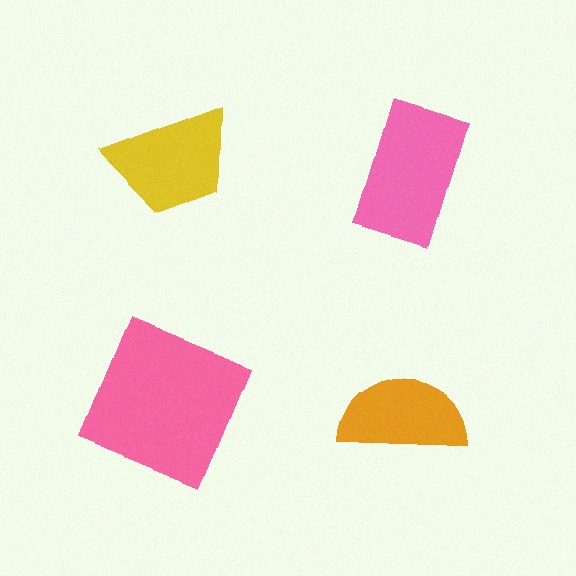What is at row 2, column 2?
An orange semicircle.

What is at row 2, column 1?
A pink square.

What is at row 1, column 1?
A yellow trapezoid.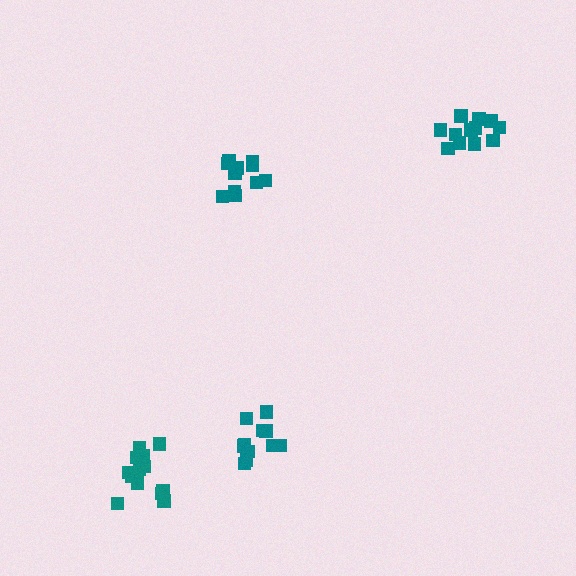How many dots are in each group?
Group 1: 11 dots, Group 2: 11 dots, Group 3: 13 dots, Group 4: 12 dots (47 total).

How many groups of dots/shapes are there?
There are 4 groups.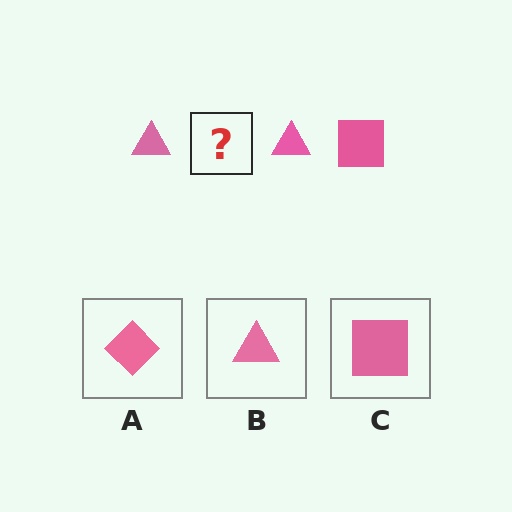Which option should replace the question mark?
Option C.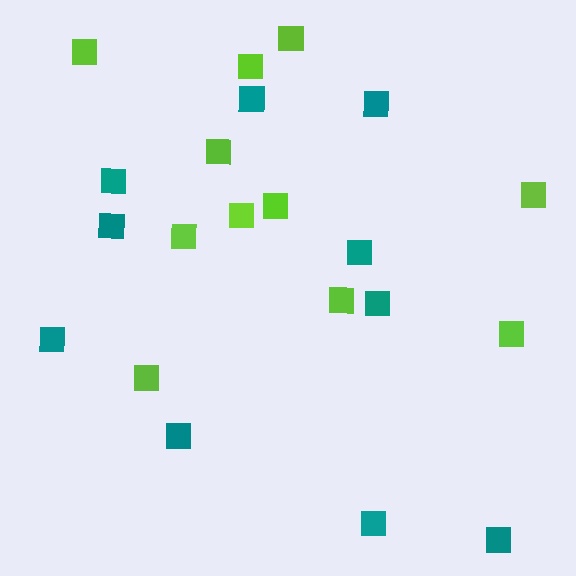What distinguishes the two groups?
There are 2 groups: one group of teal squares (10) and one group of lime squares (11).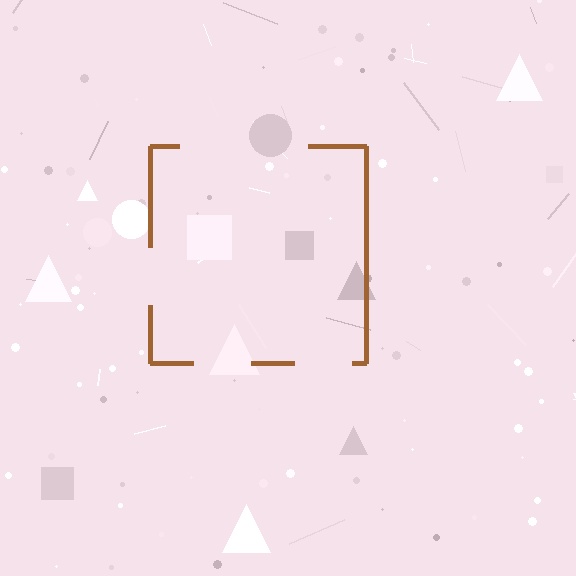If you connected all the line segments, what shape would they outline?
They would outline a square.